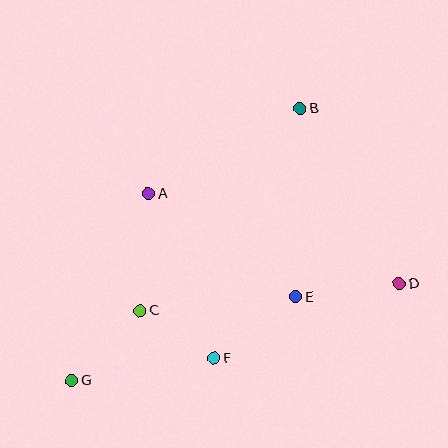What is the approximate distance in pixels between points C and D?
The distance between C and D is approximately 260 pixels.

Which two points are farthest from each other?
Points B and G are farthest from each other.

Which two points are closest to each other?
Points C and F are closest to each other.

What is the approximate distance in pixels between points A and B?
The distance between A and B is approximately 174 pixels.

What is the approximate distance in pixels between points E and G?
The distance between E and G is approximately 239 pixels.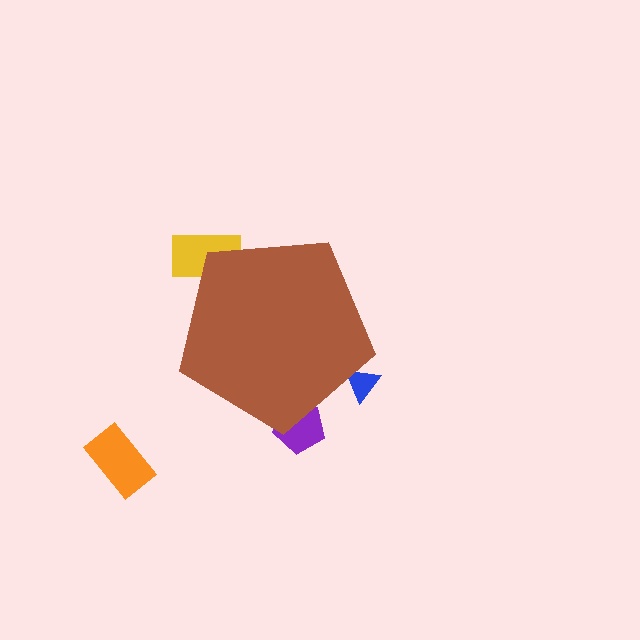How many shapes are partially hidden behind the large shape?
3 shapes are partially hidden.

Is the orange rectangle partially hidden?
No, the orange rectangle is fully visible.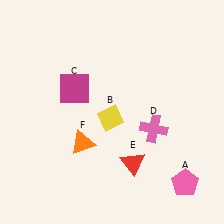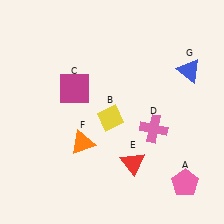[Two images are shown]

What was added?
A blue triangle (G) was added in Image 2.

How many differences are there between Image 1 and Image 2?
There is 1 difference between the two images.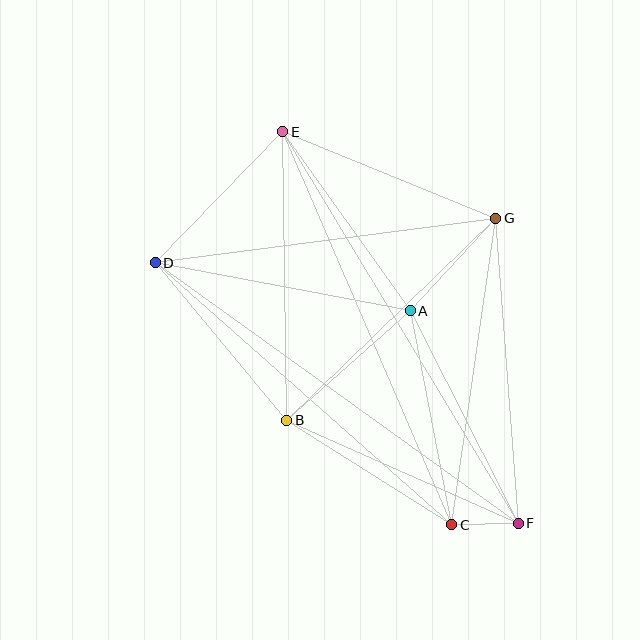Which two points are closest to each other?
Points C and F are closest to each other.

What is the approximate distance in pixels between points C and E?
The distance between C and E is approximately 428 pixels.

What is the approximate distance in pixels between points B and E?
The distance between B and E is approximately 289 pixels.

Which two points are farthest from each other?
Points E and F are farthest from each other.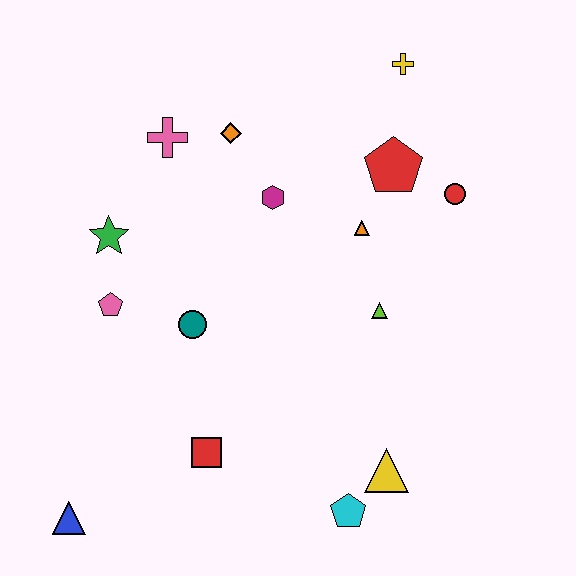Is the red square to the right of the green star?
Yes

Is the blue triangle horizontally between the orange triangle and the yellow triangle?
No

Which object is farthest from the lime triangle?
The blue triangle is farthest from the lime triangle.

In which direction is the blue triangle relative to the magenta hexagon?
The blue triangle is below the magenta hexagon.